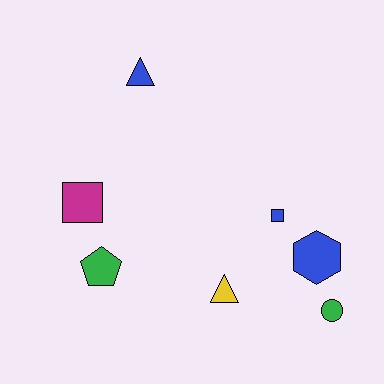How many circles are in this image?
There is 1 circle.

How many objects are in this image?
There are 7 objects.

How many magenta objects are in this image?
There is 1 magenta object.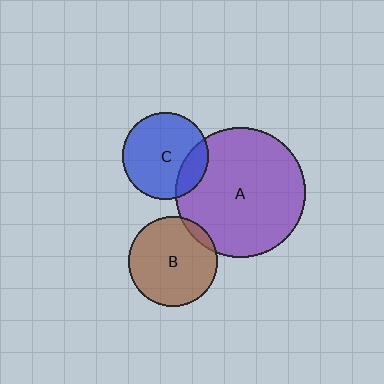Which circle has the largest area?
Circle A (purple).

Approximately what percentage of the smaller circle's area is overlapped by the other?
Approximately 10%.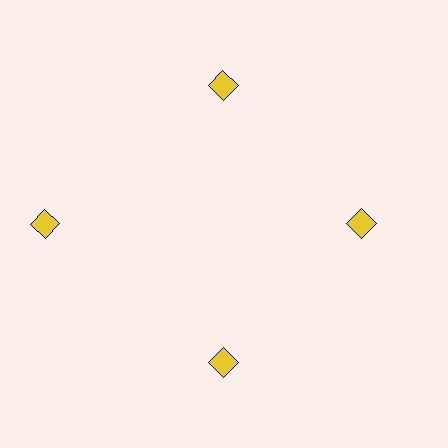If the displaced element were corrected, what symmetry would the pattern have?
It would have 4-fold rotational symmetry — the pattern would map onto itself every 90 degrees.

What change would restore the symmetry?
The symmetry would be restored by moving it inward, back onto the ring so that all 4 diamonds sit at equal angles and equal distance from the center.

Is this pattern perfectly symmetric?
No. The 4 yellow diamonds are arranged in a ring, but one element near the 9 o'clock position is pushed outward from the center, breaking the 4-fold rotational symmetry.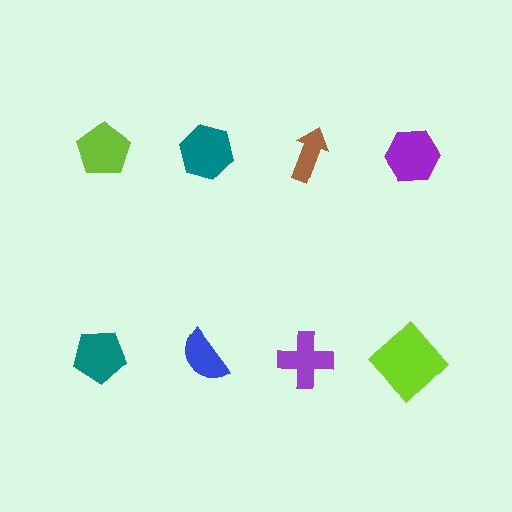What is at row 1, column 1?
A lime pentagon.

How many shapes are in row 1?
4 shapes.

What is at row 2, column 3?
A purple cross.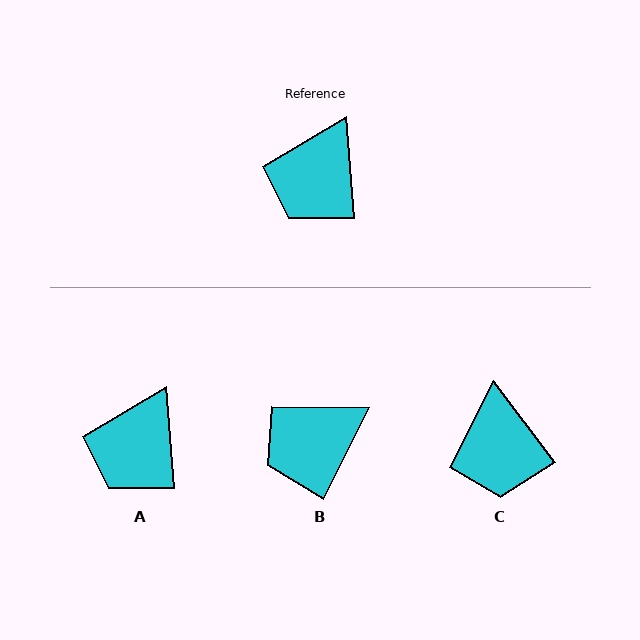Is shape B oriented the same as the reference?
No, it is off by about 31 degrees.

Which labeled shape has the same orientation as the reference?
A.